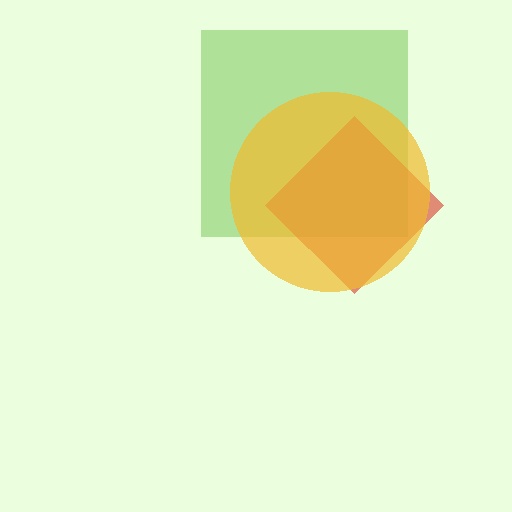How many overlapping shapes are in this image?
There are 3 overlapping shapes in the image.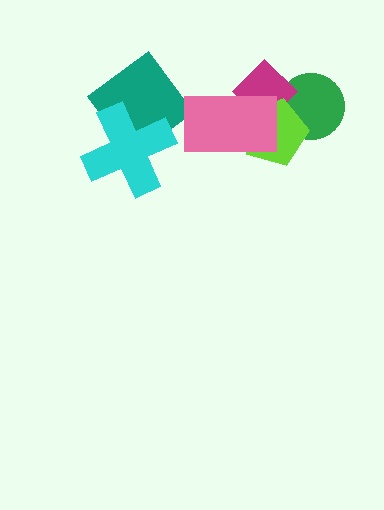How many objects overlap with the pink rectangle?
3 objects overlap with the pink rectangle.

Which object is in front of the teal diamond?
The cyan cross is in front of the teal diamond.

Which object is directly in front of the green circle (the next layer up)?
The magenta diamond is directly in front of the green circle.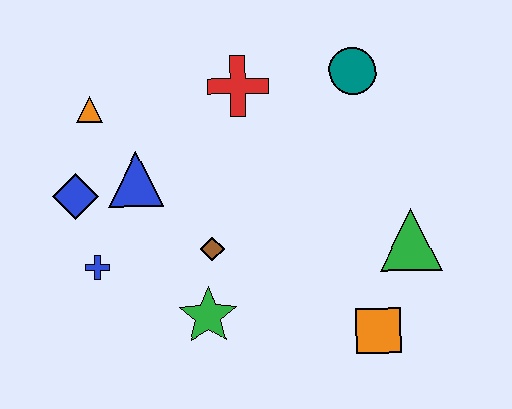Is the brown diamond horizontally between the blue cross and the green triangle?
Yes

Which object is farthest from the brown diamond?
The teal circle is farthest from the brown diamond.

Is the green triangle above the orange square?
Yes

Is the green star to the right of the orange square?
No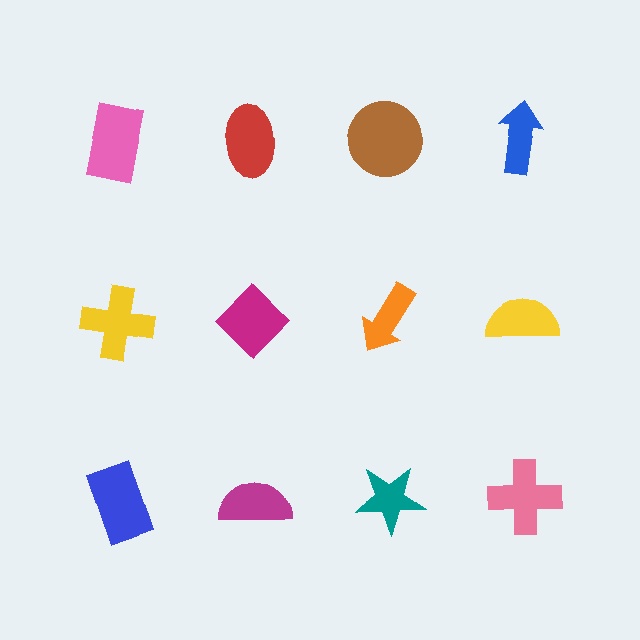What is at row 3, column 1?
A blue rectangle.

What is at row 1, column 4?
A blue arrow.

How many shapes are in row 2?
4 shapes.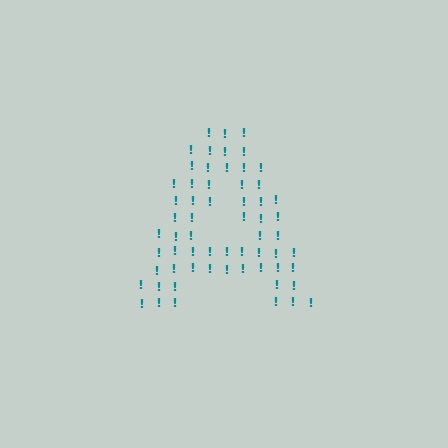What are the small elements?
The small elements are exclamation marks.